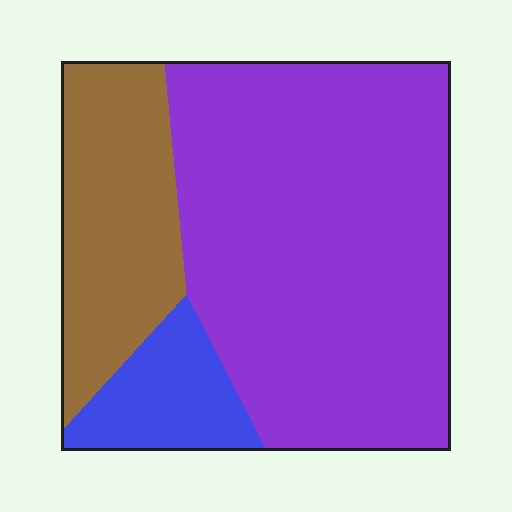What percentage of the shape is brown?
Brown covers around 25% of the shape.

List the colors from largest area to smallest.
From largest to smallest: purple, brown, blue.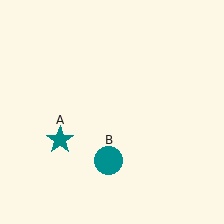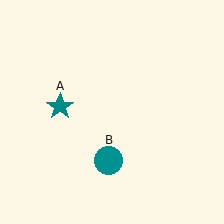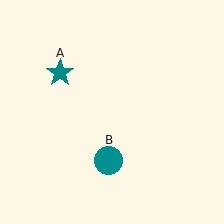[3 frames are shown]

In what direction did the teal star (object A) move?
The teal star (object A) moved up.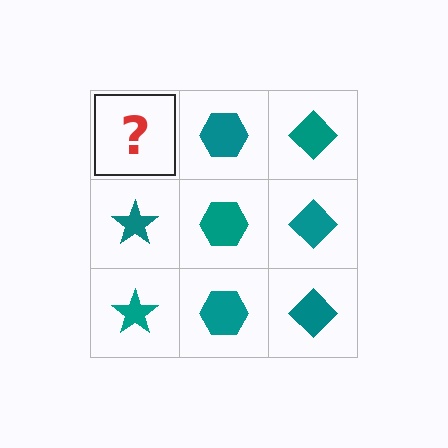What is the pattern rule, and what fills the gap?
The rule is that each column has a consistent shape. The gap should be filled with a teal star.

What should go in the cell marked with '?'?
The missing cell should contain a teal star.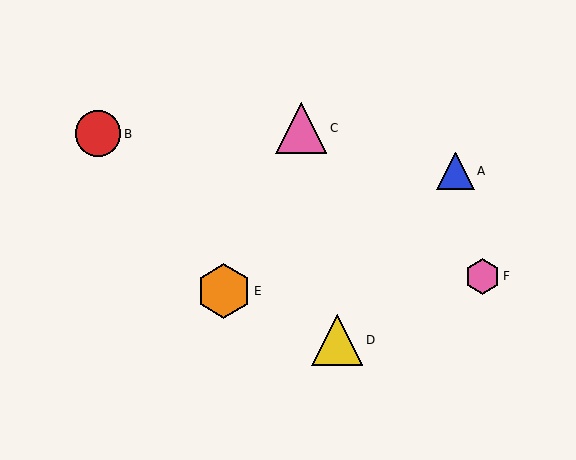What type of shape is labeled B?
Shape B is a red circle.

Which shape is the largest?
The orange hexagon (labeled E) is the largest.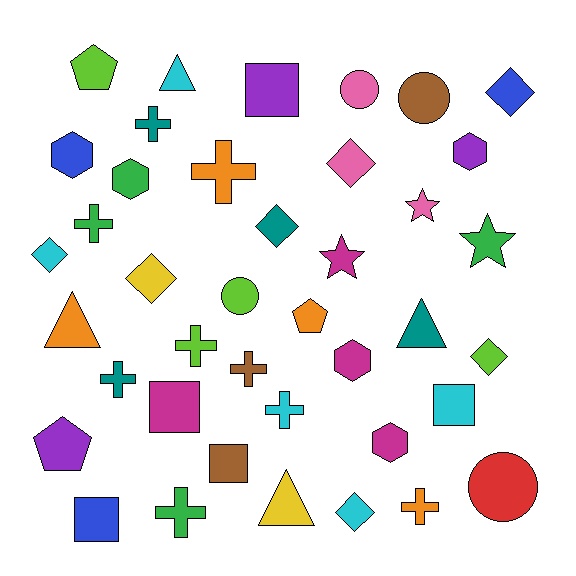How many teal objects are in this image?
There are 4 teal objects.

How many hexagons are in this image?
There are 5 hexagons.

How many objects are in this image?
There are 40 objects.